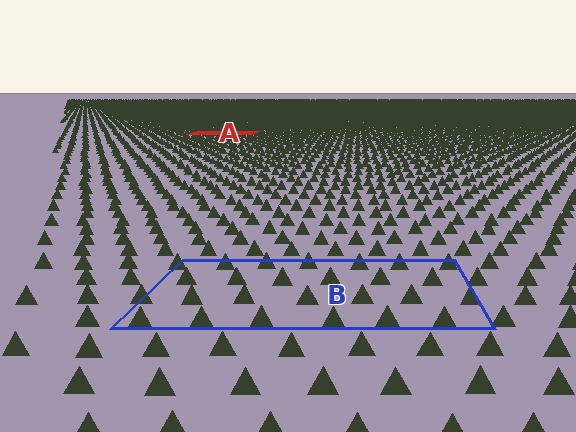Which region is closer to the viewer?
Region B is closer. The texture elements there are larger and more spread out.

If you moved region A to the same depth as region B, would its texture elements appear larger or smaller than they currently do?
They would appear larger. At a closer depth, the same texture elements are projected at a bigger on-screen size.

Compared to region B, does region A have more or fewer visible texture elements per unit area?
Region A has more texture elements per unit area — they are packed more densely because it is farther away.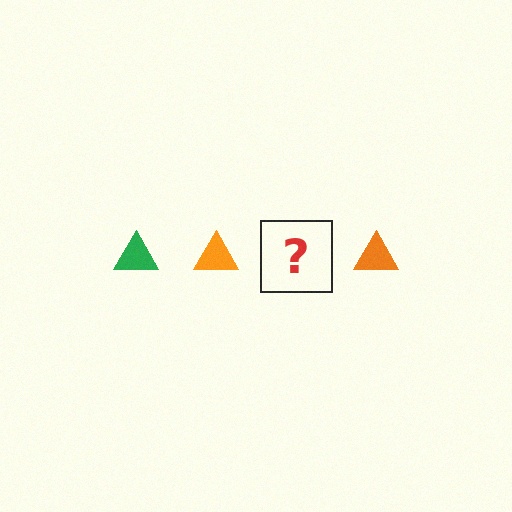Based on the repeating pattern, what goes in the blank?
The blank should be a green triangle.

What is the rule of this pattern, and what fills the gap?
The rule is that the pattern cycles through green, orange triangles. The gap should be filled with a green triangle.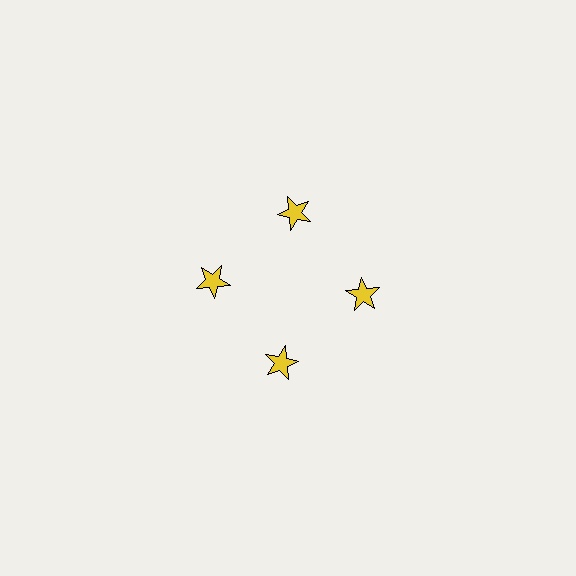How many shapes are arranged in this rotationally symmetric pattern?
There are 4 shapes, arranged in 4 groups of 1.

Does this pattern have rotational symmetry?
Yes, this pattern has 4-fold rotational symmetry. It looks the same after rotating 90 degrees around the center.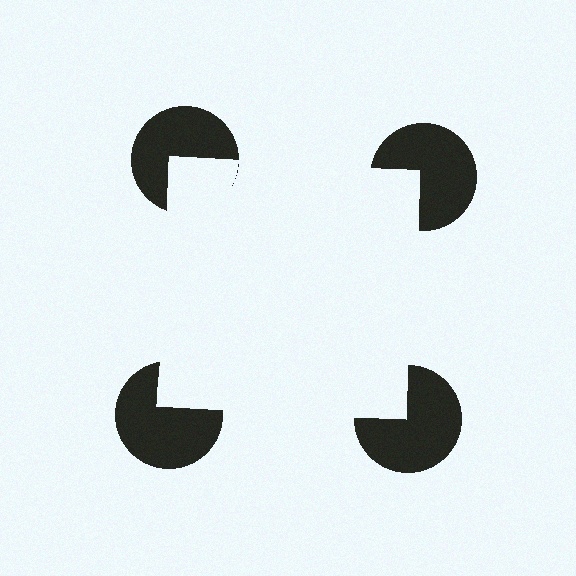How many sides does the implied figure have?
4 sides.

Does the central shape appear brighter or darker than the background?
It typically appears slightly brighter than the background, even though no actual brightness change is drawn.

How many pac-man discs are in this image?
There are 4 — one at each vertex of the illusory square.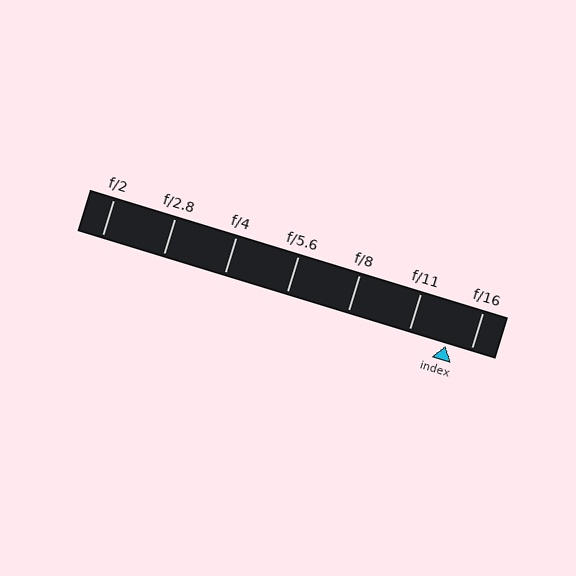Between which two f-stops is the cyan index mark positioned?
The index mark is between f/11 and f/16.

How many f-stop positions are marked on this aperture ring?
There are 7 f-stop positions marked.